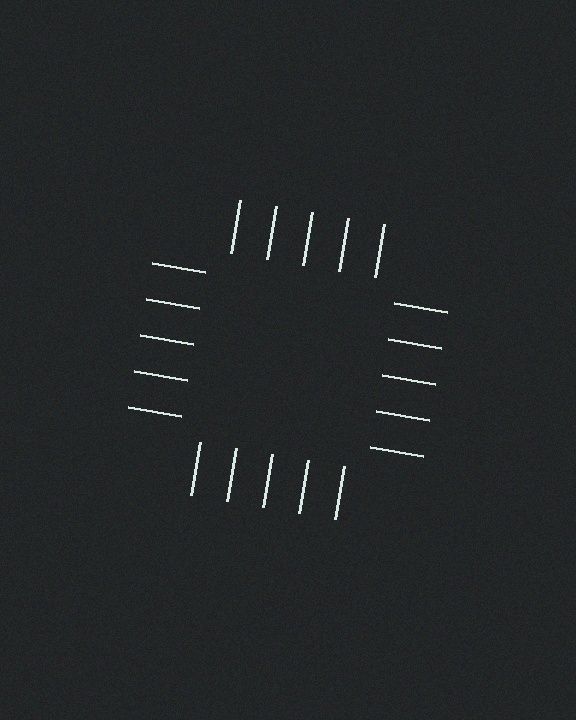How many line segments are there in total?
20 — 5 along each of the 4 edges.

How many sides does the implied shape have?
4 sides — the line-ends trace a square.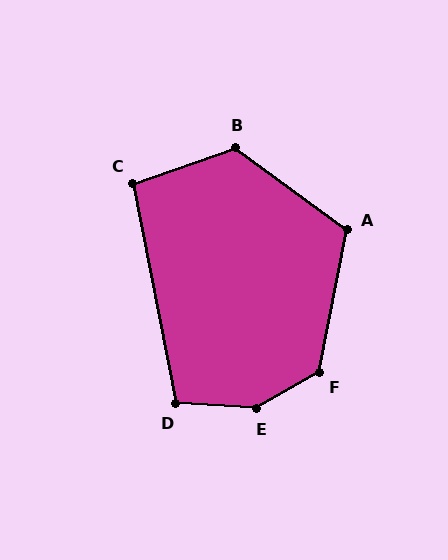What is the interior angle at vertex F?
Approximately 131 degrees (obtuse).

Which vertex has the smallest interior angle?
C, at approximately 98 degrees.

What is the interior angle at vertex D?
Approximately 105 degrees (obtuse).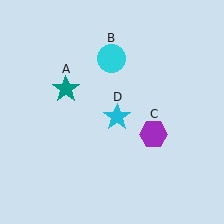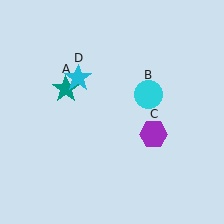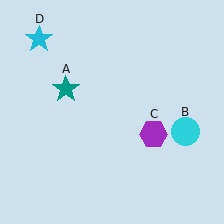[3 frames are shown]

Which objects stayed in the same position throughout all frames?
Teal star (object A) and purple hexagon (object C) remained stationary.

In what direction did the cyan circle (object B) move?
The cyan circle (object B) moved down and to the right.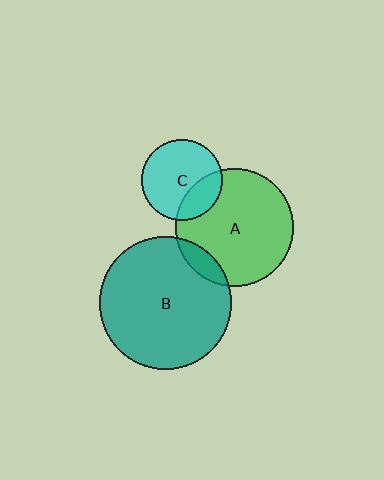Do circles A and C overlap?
Yes.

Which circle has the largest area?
Circle B (teal).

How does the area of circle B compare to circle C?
Approximately 2.6 times.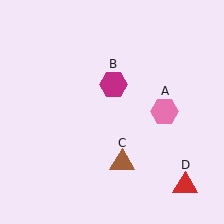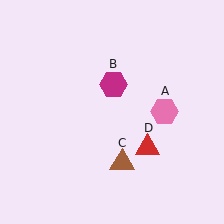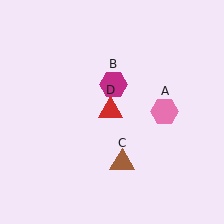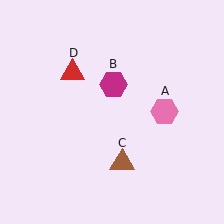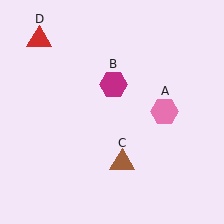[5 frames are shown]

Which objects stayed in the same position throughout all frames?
Pink hexagon (object A) and magenta hexagon (object B) and brown triangle (object C) remained stationary.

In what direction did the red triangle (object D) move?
The red triangle (object D) moved up and to the left.